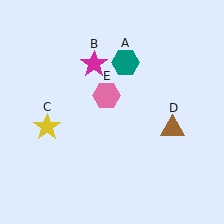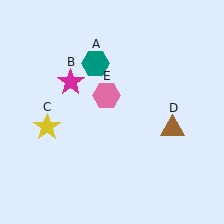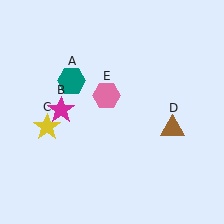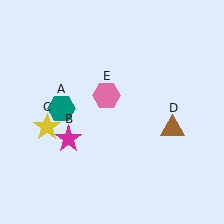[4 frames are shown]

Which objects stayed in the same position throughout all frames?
Yellow star (object C) and brown triangle (object D) and pink hexagon (object E) remained stationary.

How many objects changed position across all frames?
2 objects changed position: teal hexagon (object A), magenta star (object B).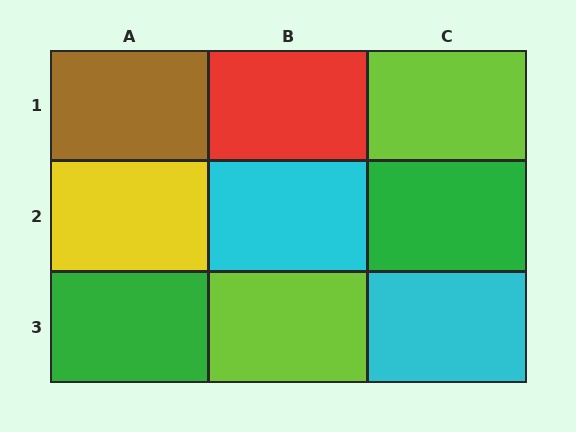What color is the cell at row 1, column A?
Brown.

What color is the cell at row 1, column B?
Red.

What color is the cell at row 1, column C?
Lime.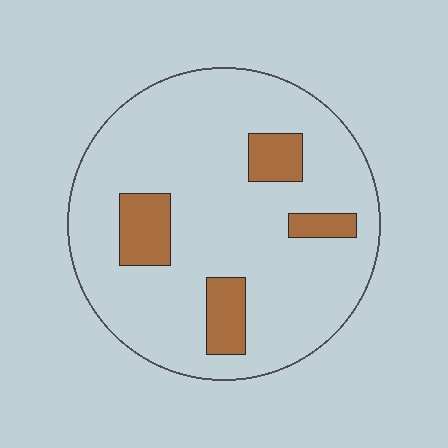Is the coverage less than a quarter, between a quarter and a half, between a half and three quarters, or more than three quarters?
Less than a quarter.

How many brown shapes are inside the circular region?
4.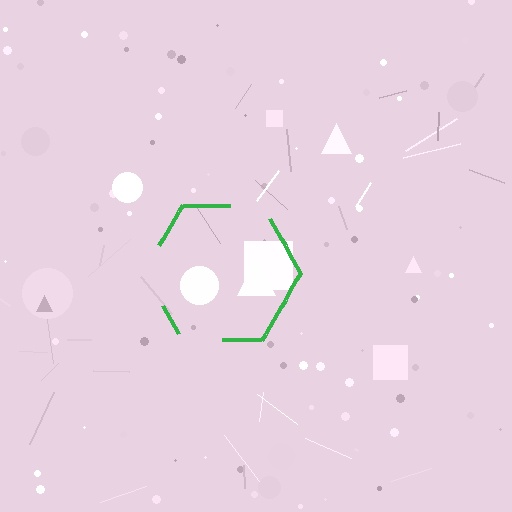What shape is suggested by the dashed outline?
The dashed outline suggests a hexagon.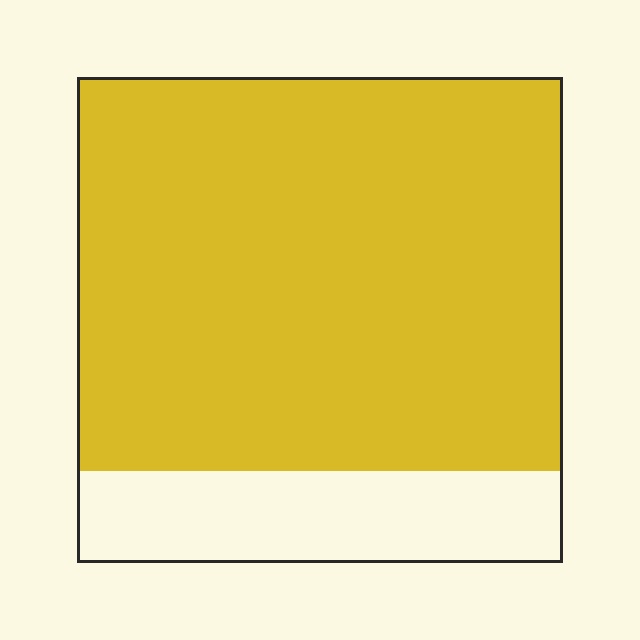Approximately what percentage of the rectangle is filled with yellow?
Approximately 80%.